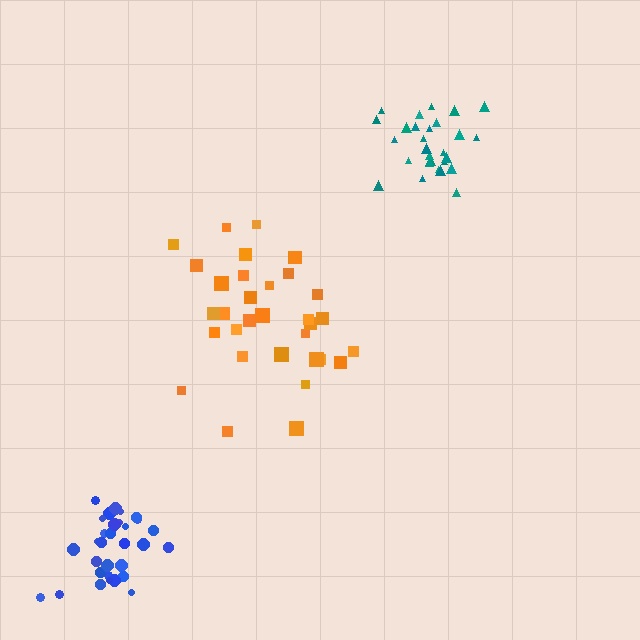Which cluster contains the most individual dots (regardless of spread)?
Orange (33).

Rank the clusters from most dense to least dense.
blue, teal, orange.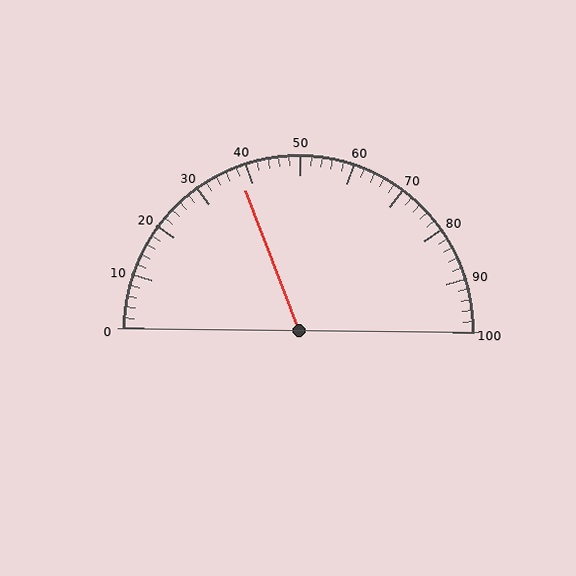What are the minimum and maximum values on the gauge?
The gauge ranges from 0 to 100.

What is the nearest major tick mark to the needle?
The nearest major tick mark is 40.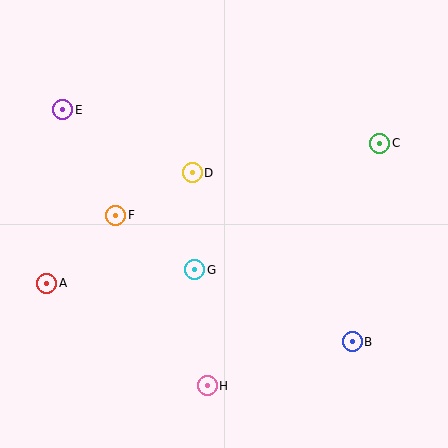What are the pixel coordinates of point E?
Point E is at (63, 110).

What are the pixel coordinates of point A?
Point A is at (47, 283).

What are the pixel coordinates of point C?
Point C is at (380, 143).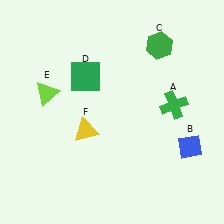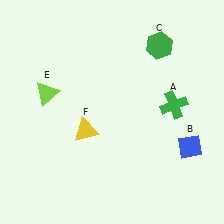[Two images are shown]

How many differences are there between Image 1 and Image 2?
There is 1 difference between the two images.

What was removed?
The green square (D) was removed in Image 2.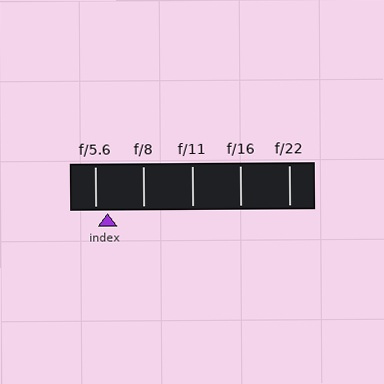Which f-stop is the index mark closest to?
The index mark is closest to f/5.6.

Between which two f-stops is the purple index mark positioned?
The index mark is between f/5.6 and f/8.